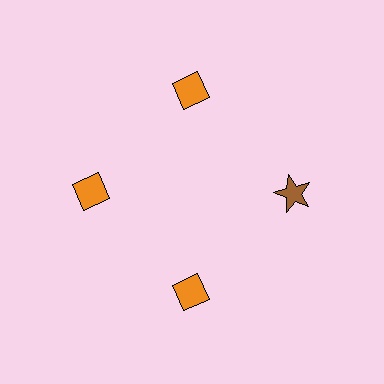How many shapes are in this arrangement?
There are 4 shapes arranged in a ring pattern.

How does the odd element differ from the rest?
It differs in both color (brown instead of orange) and shape (star instead of diamond).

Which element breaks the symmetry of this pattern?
The brown star at roughly the 3 o'clock position breaks the symmetry. All other shapes are orange diamonds.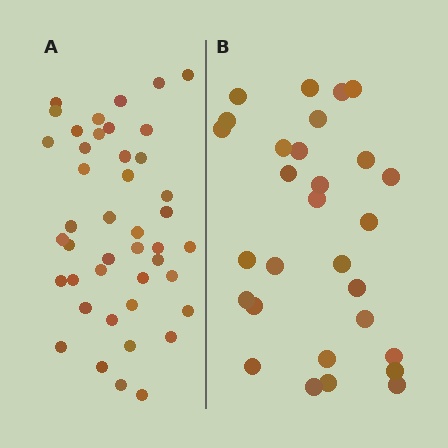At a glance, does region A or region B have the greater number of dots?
Region A (the left region) has more dots.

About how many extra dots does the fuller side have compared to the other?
Region A has approximately 15 more dots than region B.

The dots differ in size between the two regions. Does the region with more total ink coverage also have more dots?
No. Region B has more total ink coverage because its dots are larger, but region A actually contains more individual dots. Total area can be misleading — the number of items is what matters here.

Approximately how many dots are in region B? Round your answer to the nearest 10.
About 30 dots. (The exact count is 29, which rounds to 30.)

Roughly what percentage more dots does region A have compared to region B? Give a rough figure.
About 50% more.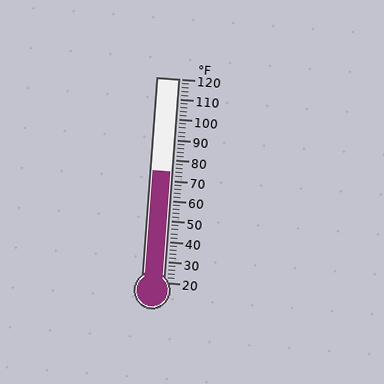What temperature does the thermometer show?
The thermometer shows approximately 74°F.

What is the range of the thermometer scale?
The thermometer scale ranges from 20°F to 120°F.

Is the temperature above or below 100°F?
The temperature is below 100°F.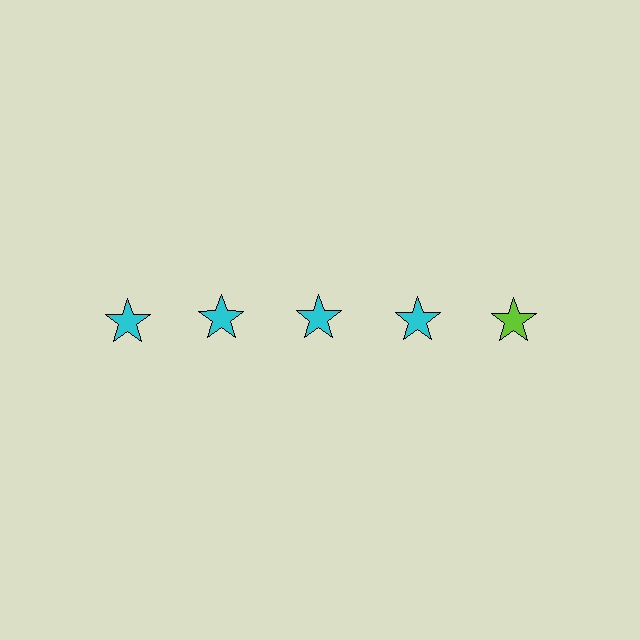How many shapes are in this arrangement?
There are 5 shapes arranged in a grid pattern.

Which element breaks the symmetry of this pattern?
The lime star in the top row, rightmost column breaks the symmetry. All other shapes are cyan stars.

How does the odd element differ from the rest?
It has a different color: lime instead of cyan.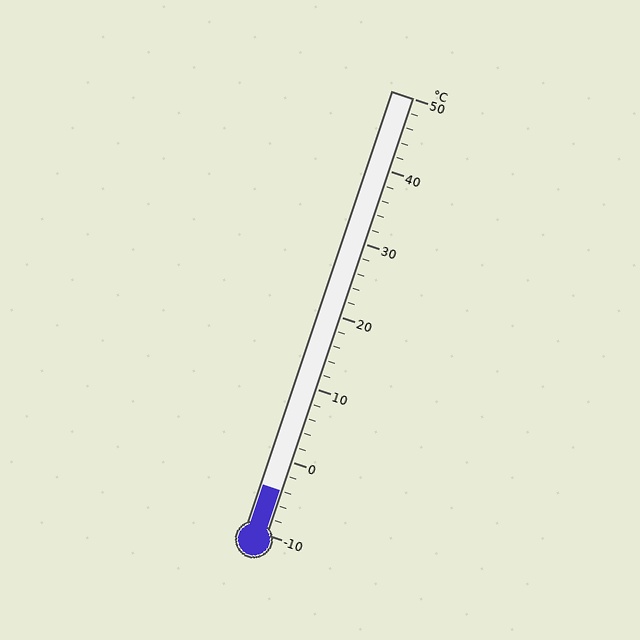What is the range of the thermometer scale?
The thermometer scale ranges from -10°C to 50°C.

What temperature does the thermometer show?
The thermometer shows approximately -4°C.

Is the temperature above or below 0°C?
The temperature is below 0°C.